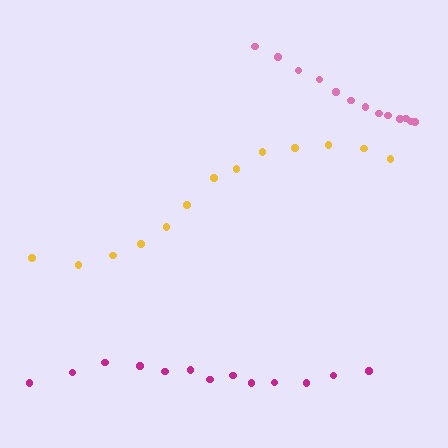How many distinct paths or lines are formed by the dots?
There are 3 distinct paths.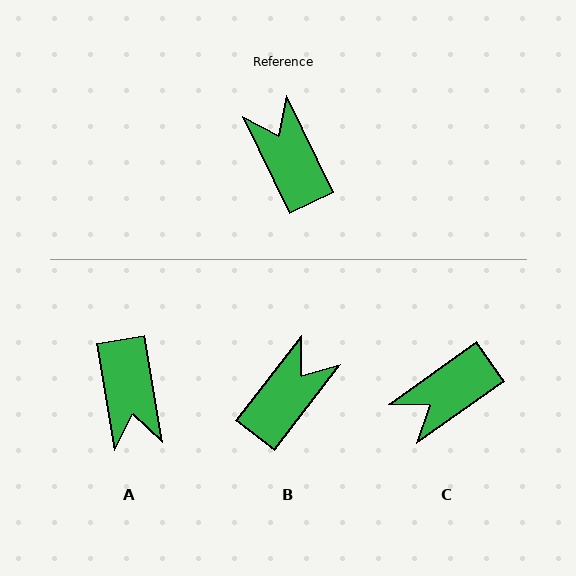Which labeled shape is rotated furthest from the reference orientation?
A, about 163 degrees away.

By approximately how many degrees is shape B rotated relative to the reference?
Approximately 64 degrees clockwise.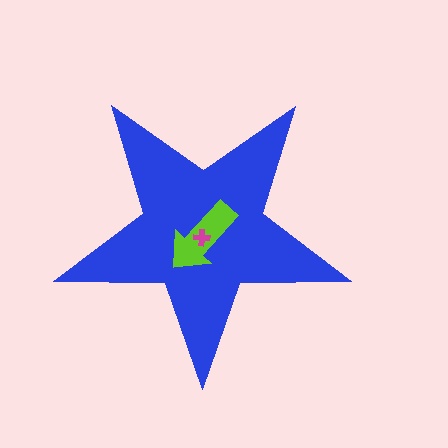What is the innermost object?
The magenta cross.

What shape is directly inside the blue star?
The lime arrow.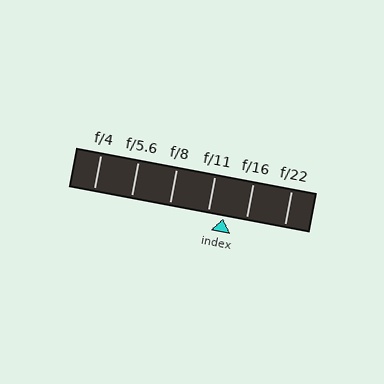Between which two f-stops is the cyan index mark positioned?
The index mark is between f/11 and f/16.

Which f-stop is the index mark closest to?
The index mark is closest to f/11.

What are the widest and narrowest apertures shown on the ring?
The widest aperture shown is f/4 and the narrowest is f/22.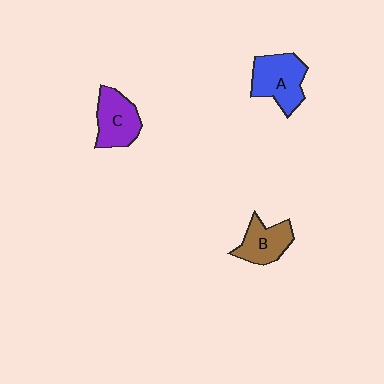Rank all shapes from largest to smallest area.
From largest to smallest: A (blue), C (purple), B (brown).